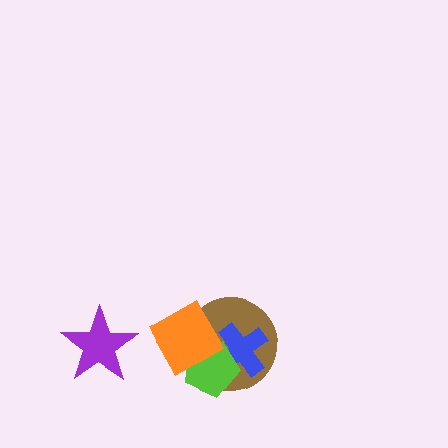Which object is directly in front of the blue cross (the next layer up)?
The lime pentagon is directly in front of the blue cross.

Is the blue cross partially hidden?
Yes, it is partially covered by another shape.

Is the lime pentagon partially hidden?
Yes, it is partially covered by another shape.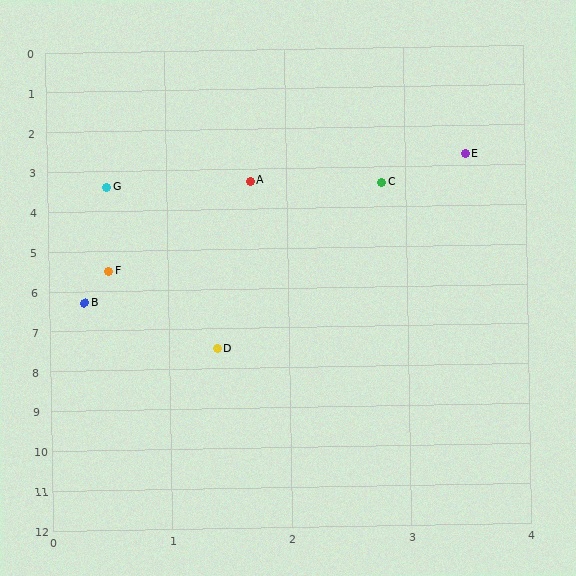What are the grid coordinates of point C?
Point C is at approximately (2.8, 3.4).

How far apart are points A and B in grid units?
Points A and B are about 3.3 grid units apart.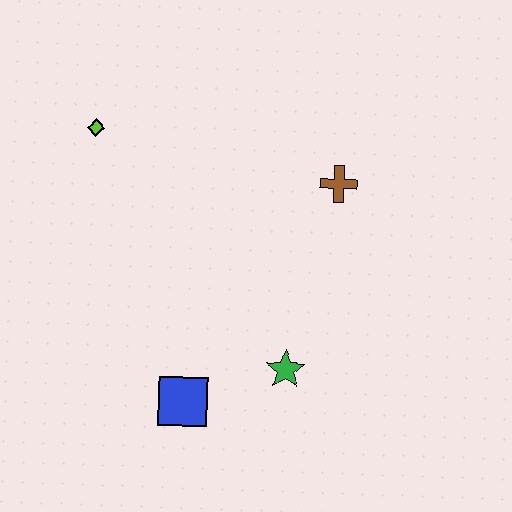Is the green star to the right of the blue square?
Yes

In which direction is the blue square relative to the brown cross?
The blue square is below the brown cross.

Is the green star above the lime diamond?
No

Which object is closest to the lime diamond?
The brown cross is closest to the lime diamond.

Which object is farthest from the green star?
The lime diamond is farthest from the green star.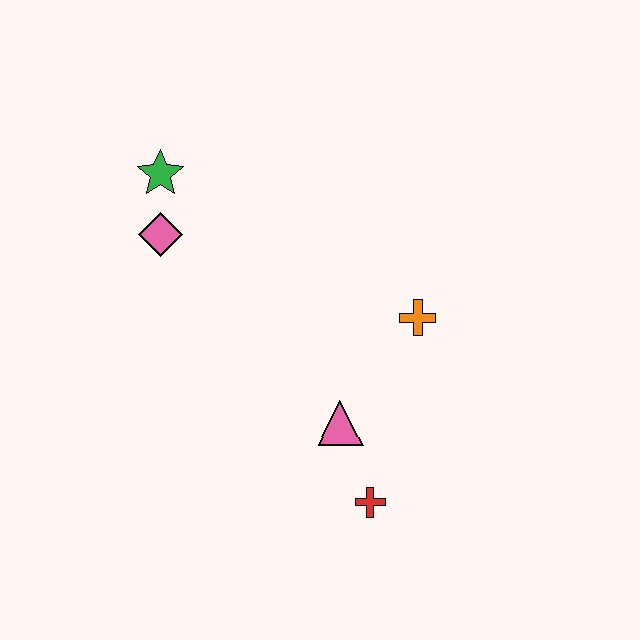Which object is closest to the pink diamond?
The green star is closest to the pink diamond.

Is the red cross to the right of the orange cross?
No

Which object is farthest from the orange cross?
The green star is farthest from the orange cross.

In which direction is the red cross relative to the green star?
The red cross is below the green star.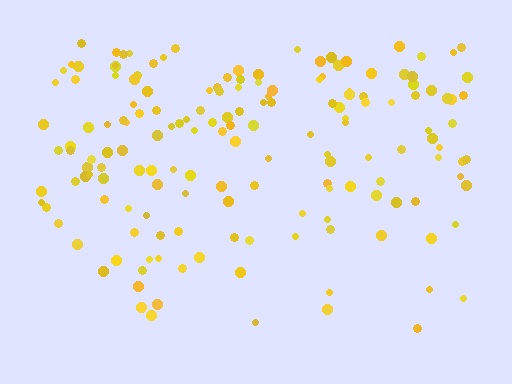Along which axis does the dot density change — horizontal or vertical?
Vertical.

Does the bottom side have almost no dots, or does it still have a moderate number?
Still a moderate number, just noticeably fewer than the top.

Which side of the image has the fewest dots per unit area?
The bottom.